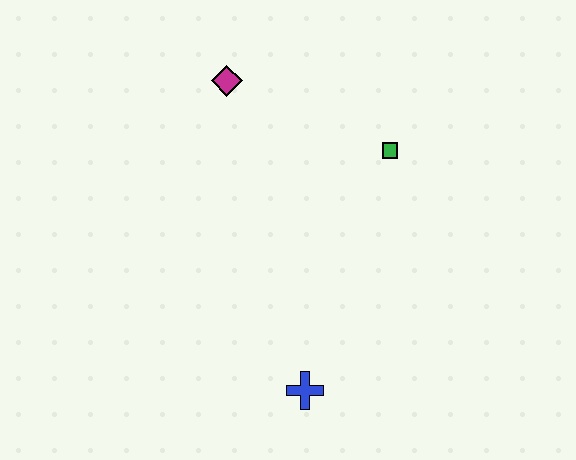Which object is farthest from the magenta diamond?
The blue cross is farthest from the magenta diamond.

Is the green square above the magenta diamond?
No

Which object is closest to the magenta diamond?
The green square is closest to the magenta diamond.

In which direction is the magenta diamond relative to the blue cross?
The magenta diamond is above the blue cross.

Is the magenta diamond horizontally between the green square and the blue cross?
No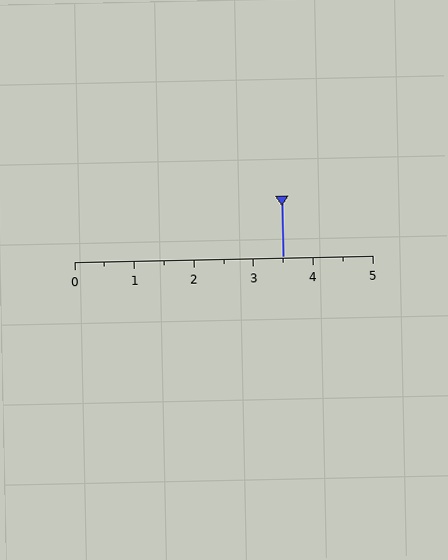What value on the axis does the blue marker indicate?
The marker indicates approximately 3.5.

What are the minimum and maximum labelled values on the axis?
The axis runs from 0 to 5.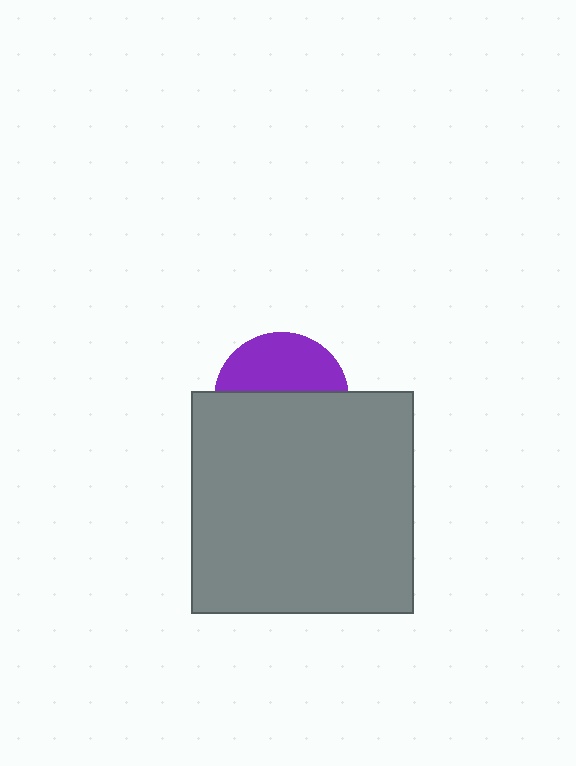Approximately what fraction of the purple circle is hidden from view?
Roughly 57% of the purple circle is hidden behind the gray square.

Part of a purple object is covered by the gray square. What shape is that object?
It is a circle.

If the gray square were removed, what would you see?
You would see the complete purple circle.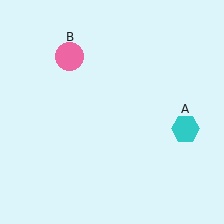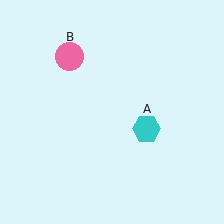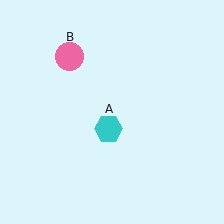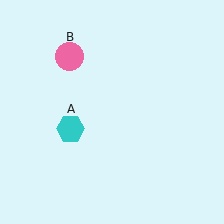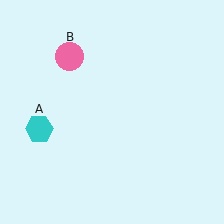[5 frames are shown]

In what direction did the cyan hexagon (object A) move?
The cyan hexagon (object A) moved left.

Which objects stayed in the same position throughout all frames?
Pink circle (object B) remained stationary.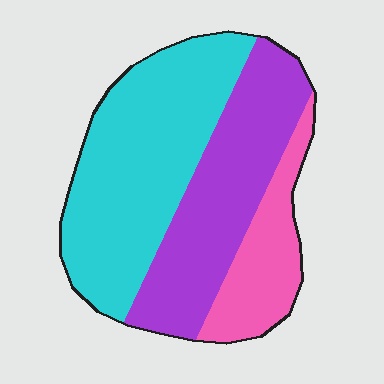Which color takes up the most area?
Cyan, at roughly 45%.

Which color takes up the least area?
Pink, at roughly 20%.